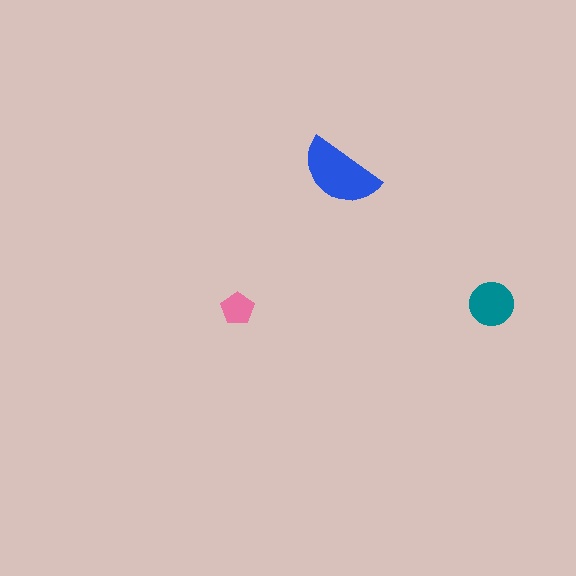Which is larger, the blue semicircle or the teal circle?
The blue semicircle.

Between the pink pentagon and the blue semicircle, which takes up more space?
The blue semicircle.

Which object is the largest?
The blue semicircle.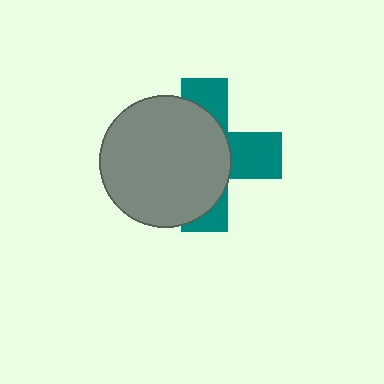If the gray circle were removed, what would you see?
You would see the complete teal cross.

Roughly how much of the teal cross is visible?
A small part of it is visible (roughly 40%).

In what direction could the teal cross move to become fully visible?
The teal cross could move right. That would shift it out from behind the gray circle entirely.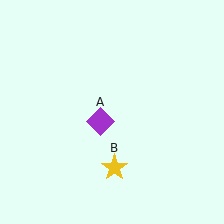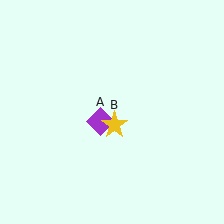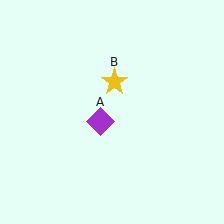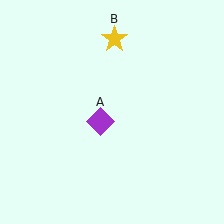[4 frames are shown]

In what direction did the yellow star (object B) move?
The yellow star (object B) moved up.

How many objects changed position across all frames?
1 object changed position: yellow star (object B).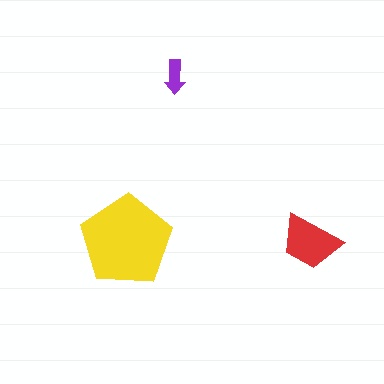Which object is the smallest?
The purple arrow.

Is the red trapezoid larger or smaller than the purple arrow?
Larger.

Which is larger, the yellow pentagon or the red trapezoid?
The yellow pentagon.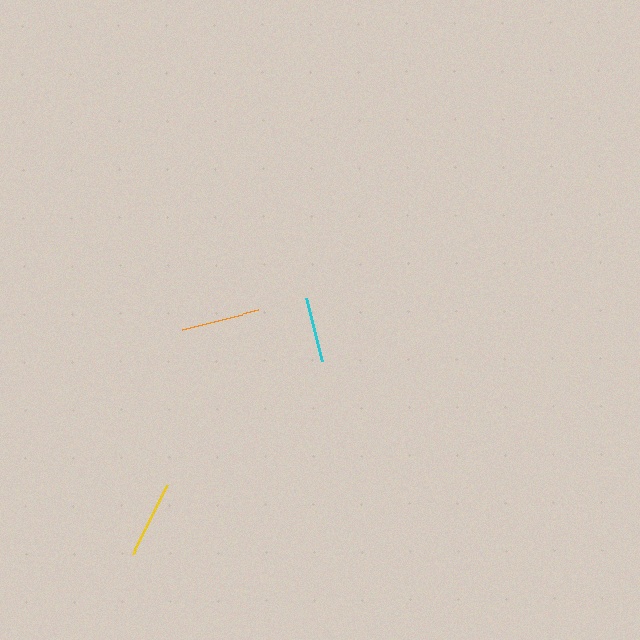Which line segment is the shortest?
The cyan line is the shortest at approximately 65 pixels.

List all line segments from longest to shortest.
From longest to shortest: orange, yellow, cyan.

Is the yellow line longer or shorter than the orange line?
The orange line is longer than the yellow line.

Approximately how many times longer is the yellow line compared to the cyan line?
The yellow line is approximately 1.2 times the length of the cyan line.